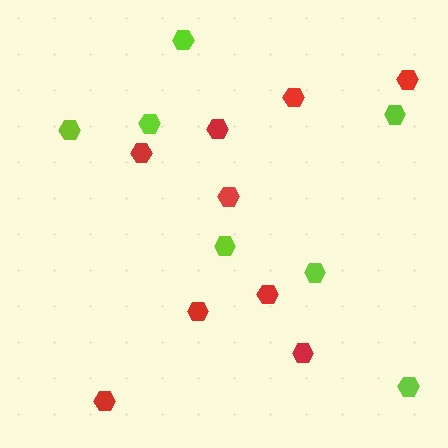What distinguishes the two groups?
There are 2 groups: one group of red hexagons (9) and one group of lime hexagons (7).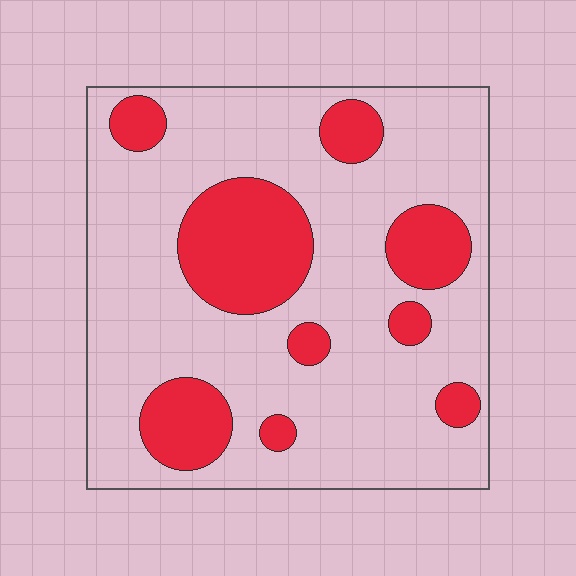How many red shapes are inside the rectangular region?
9.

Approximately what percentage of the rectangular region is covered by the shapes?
Approximately 25%.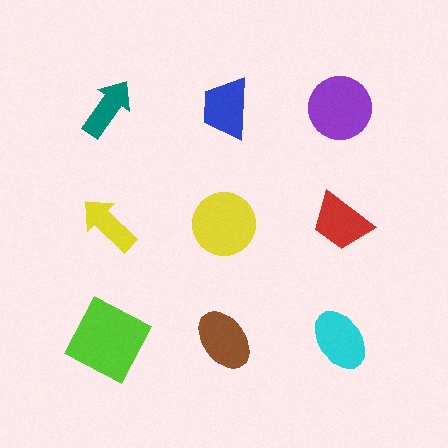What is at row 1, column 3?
A purple circle.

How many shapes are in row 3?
3 shapes.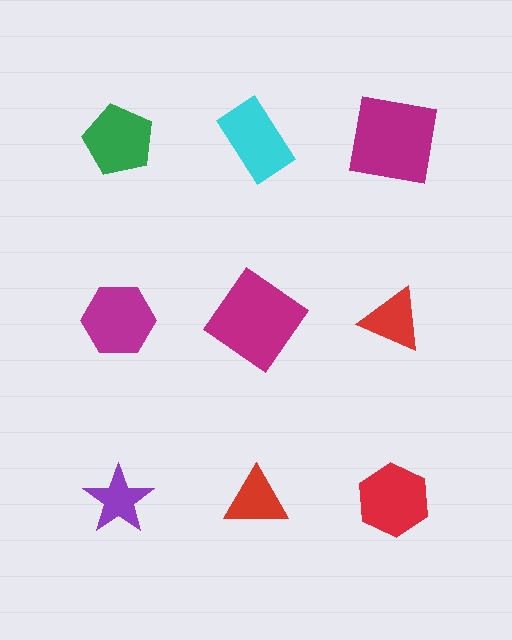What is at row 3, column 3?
A red hexagon.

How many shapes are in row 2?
3 shapes.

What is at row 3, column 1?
A purple star.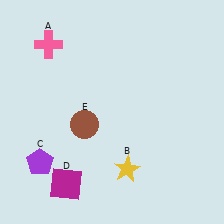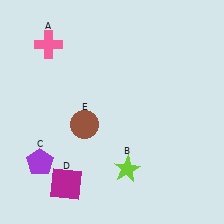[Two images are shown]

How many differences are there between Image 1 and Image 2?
There is 1 difference between the two images.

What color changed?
The star (B) changed from yellow in Image 1 to lime in Image 2.